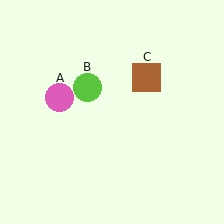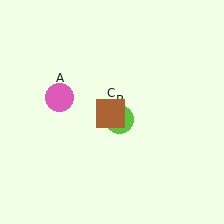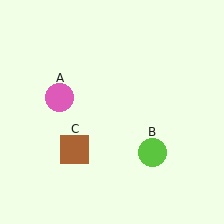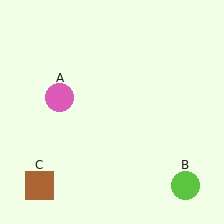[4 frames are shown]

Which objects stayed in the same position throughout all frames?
Pink circle (object A) remained stationary.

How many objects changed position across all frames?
2 objects changed position: lime circle (object B), brown square (object C).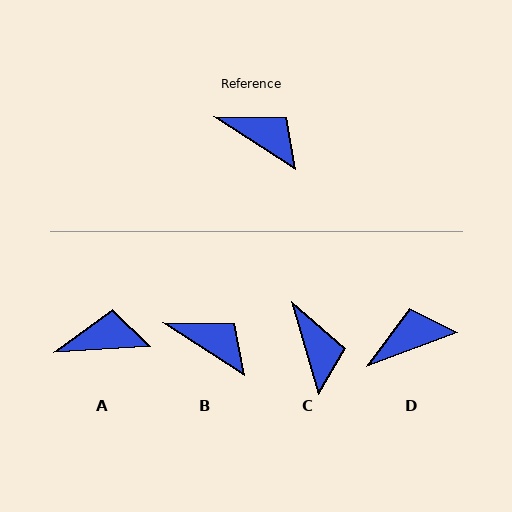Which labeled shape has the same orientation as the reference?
B.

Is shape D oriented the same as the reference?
No, it is off by about 54 degrees.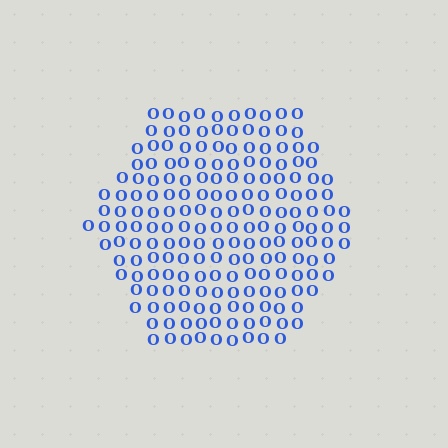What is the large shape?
The large shape is a hexagon.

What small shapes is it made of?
It is made of small letter O's.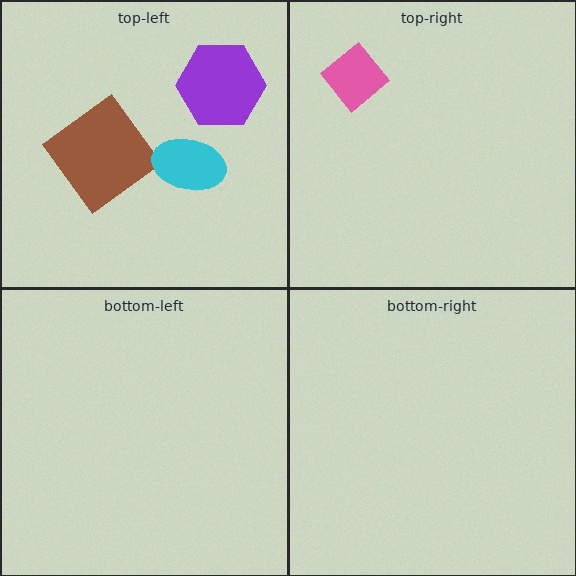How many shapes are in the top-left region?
3.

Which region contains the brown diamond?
The top-left region.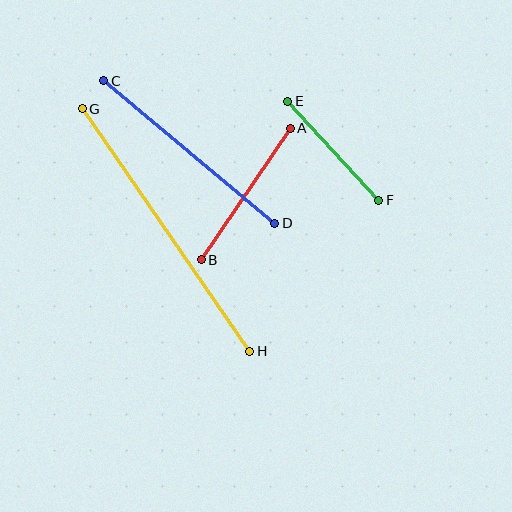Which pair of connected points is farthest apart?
Points G and H are farthest apart.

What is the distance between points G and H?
The distance is approximately 294 pixels.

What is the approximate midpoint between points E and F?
The midpoint is at approximately (333, 151) pixels.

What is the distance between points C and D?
The distance is approximately 223 pixels.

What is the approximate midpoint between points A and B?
The midpoint is at approximately (246, 194) pixels.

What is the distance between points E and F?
The distance is approximately 134 pixels.